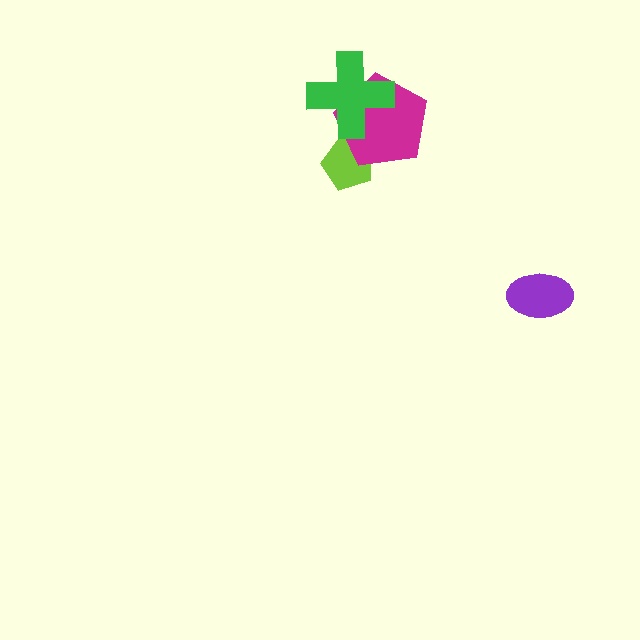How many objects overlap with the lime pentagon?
1 object overlaps with the lime pentagon.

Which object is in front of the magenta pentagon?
The green cross is in front of the magenta pentagon.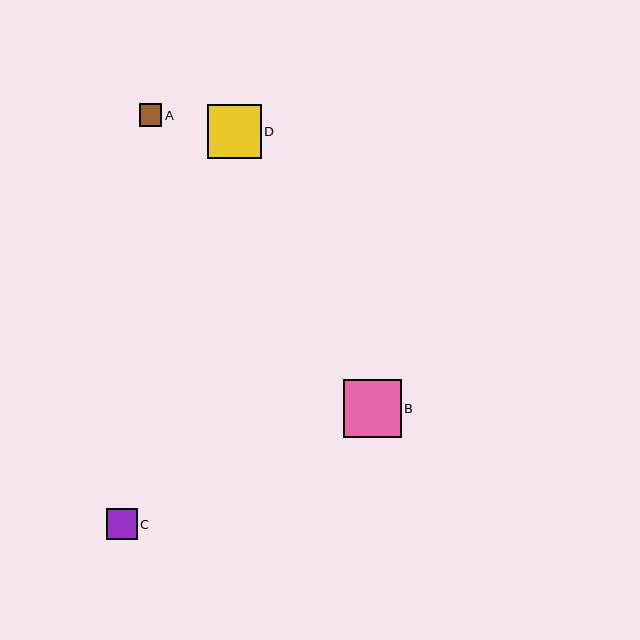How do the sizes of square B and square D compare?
Square B and square D are approximately the same size.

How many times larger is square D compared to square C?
Square D is approximately 1.7 times the size of square C.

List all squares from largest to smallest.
From largest to smallest: B, D, C, A.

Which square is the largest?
Square B is the largest with a size of approximately 58 pixels.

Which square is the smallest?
Square A is the smallest with a size of approximately 23 pixels.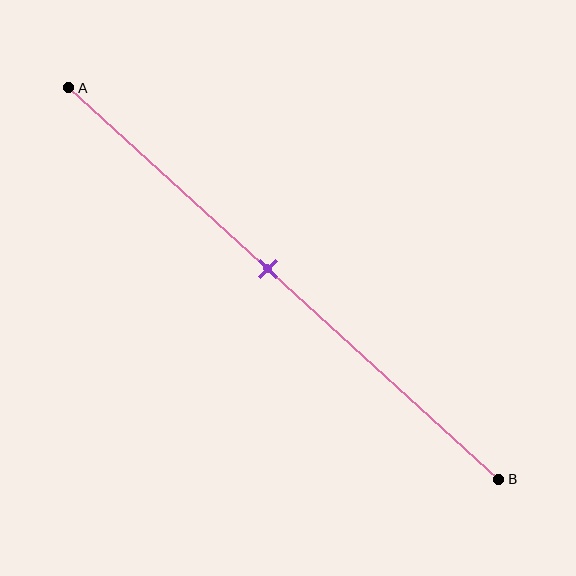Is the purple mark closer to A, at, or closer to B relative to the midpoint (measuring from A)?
The purple mark is closer to point A than the midpoint of segment AB.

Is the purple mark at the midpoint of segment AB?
No, the mark is at about 45% from A, not at the 50% midpoint.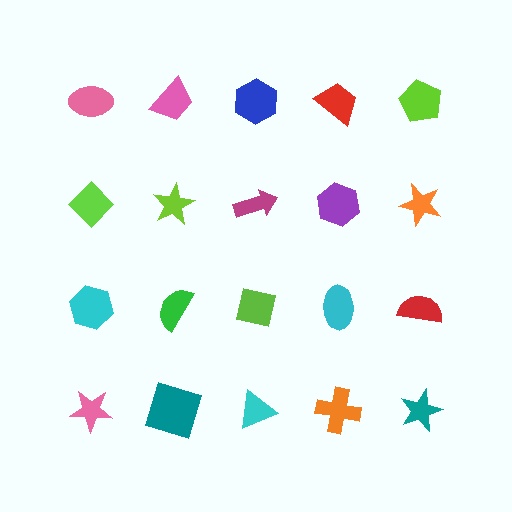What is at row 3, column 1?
A cyan hexagon.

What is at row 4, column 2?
A teal square.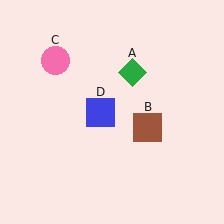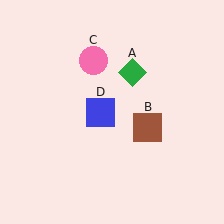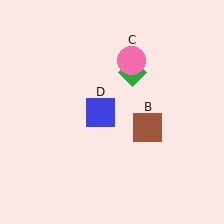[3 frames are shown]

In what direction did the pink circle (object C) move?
The pink circle (object C) moved right.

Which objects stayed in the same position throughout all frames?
Green diamond (object A) and brown square (object B) and blue square (object D) remained stationary.